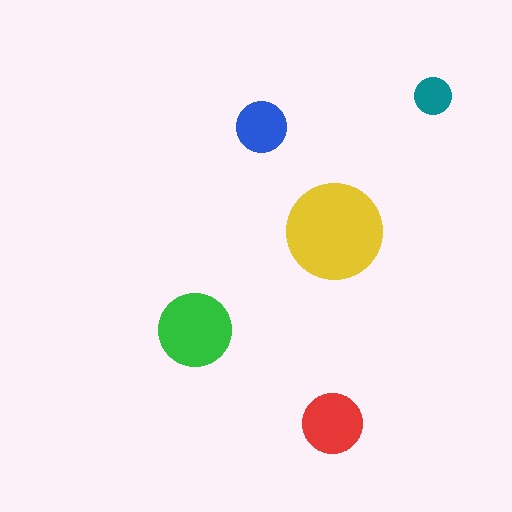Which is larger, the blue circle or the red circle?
The red one.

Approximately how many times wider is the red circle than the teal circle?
About 1.5 times wider.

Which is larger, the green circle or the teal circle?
The green one.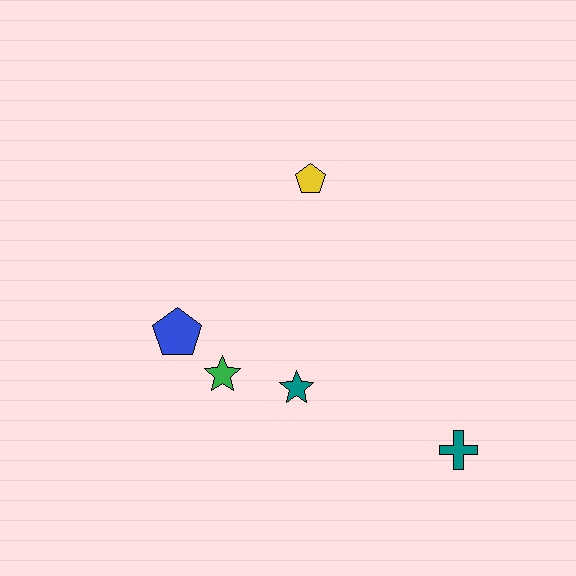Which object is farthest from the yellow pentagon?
The teal cross is farthest from the yellow pentagon.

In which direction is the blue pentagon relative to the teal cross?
The blue pentagon is to the left of the teal cross.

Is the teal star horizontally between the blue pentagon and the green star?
No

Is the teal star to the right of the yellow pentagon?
No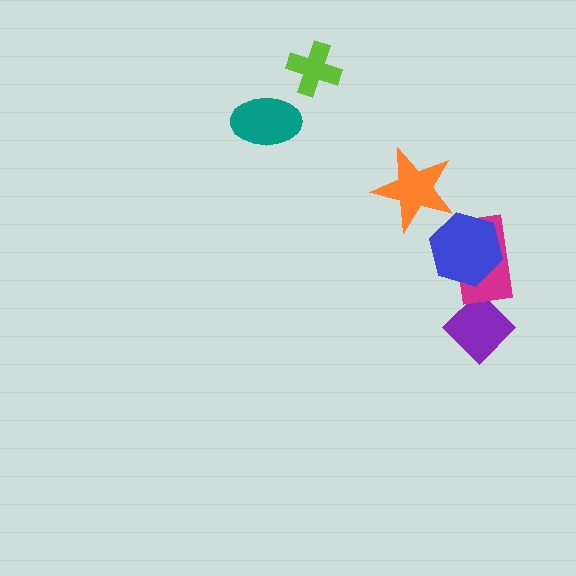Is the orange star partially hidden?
No, no other shape covers it.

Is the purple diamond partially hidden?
Yes, it is partially covered by another shape.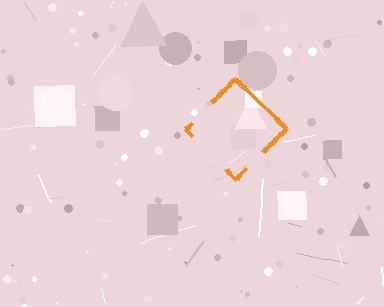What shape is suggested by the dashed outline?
The dashed outline suggests a diamond.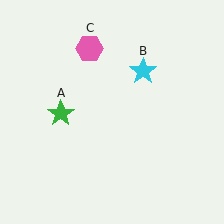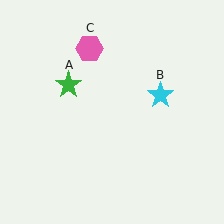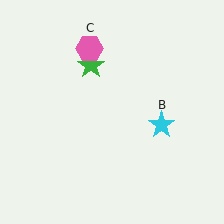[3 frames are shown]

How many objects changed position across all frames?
2 objects changed position: green star (object A), cyan star (object B).